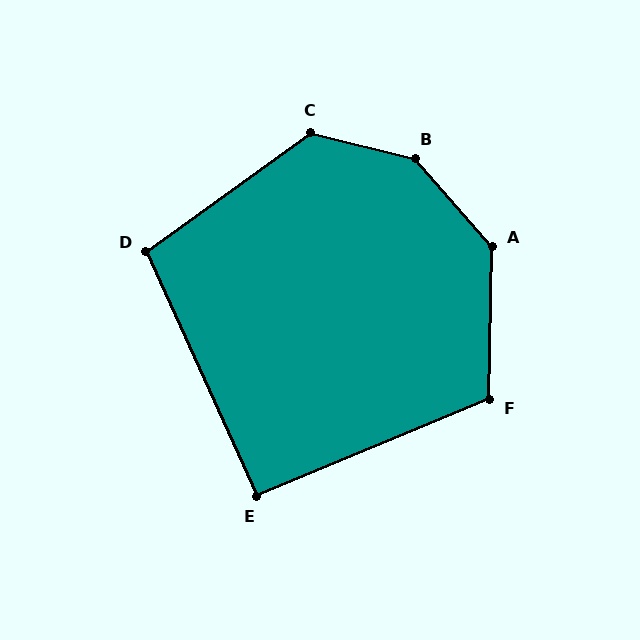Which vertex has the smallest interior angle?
E, at approximately 92 degrees.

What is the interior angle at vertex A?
Approximately 138 degrees (obtuse).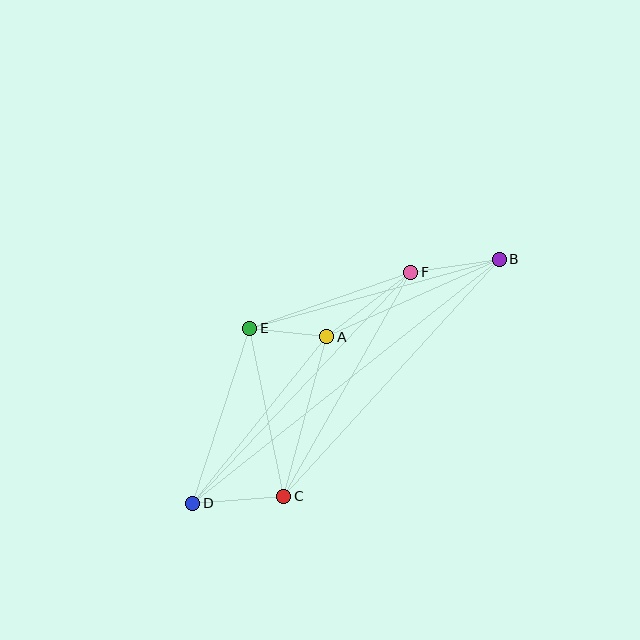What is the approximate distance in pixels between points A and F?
The distance between A and F is approximately 106 pixels.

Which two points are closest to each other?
Points A and E are closest to each other.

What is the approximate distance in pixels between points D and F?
The distance between D and F is approximately 318 pixels.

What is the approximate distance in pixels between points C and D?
The distance between C and D is approximately 91 pixels.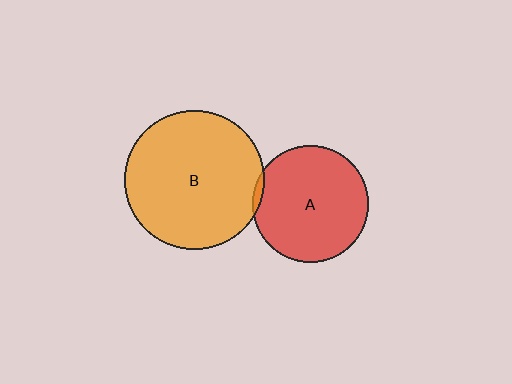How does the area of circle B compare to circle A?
Approximately 1.4 times.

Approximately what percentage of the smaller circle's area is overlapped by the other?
Approximately 5%.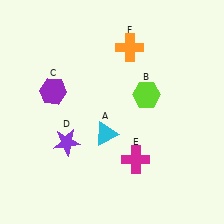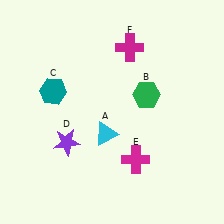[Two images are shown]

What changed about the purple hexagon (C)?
In Image 1, C is purple. In Image 2, it changed to teal.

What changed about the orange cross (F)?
In Image 1, F is orange. In Image 2, it changed to magenta.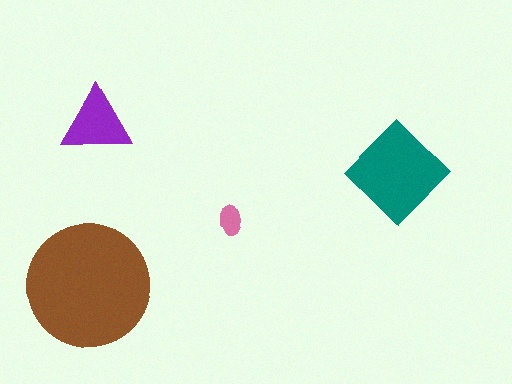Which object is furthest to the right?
The teal diamond is rightmost.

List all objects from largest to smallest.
The brown circle, the teal diamond, the purple triangle, the pink ellipse.